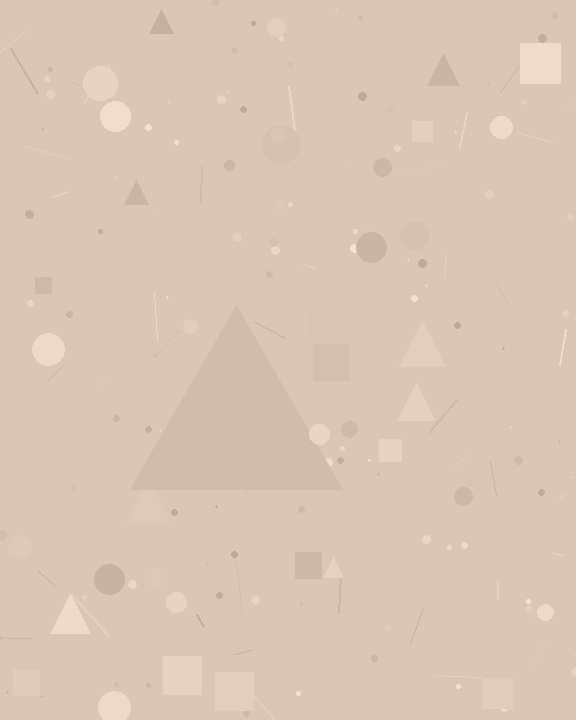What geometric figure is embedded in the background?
A triangle is embedded in the background.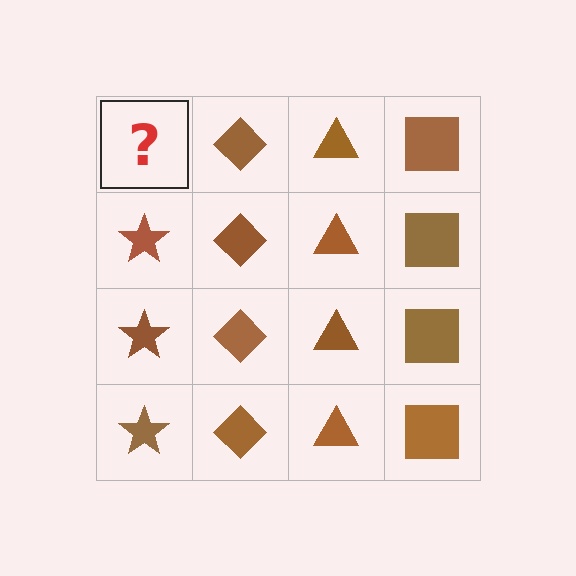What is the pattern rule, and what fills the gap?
The rule is that each column has a consistent shape. The gap should be filled with a brown star.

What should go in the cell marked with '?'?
The missing cell should contain a brown star.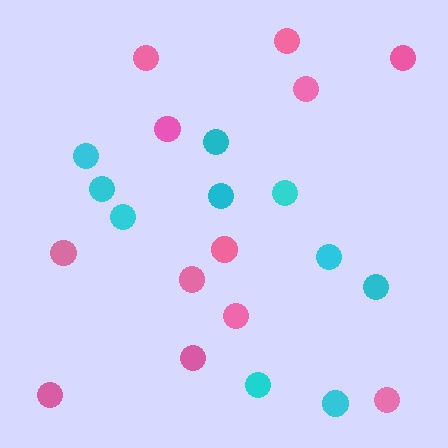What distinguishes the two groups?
There are 2 groups: one group of cyan circles (10) and one group of pink circles (12).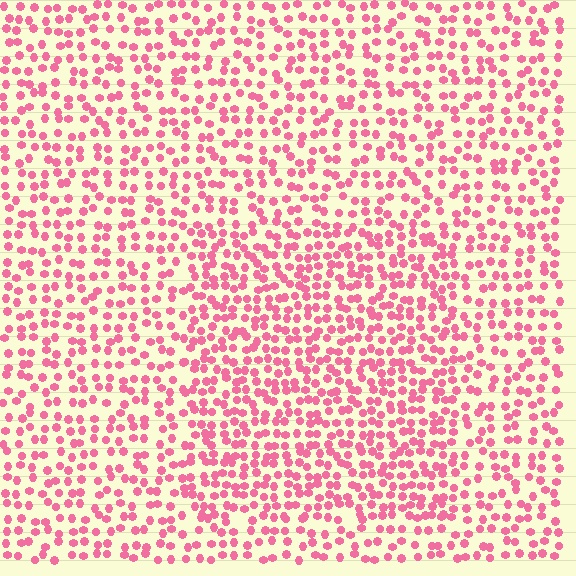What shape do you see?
I see a rectangle.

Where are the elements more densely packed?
The elements are more densely packed inside the rectangle boundary.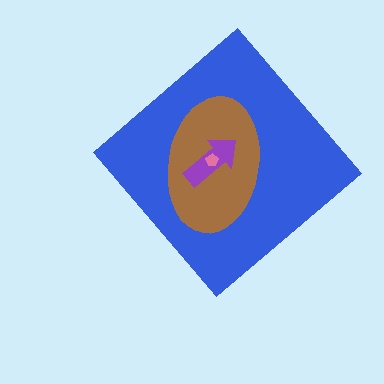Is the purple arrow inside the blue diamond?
Yes.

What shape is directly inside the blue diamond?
The brown ellipse.